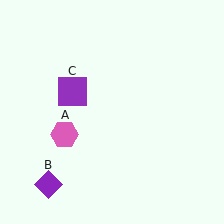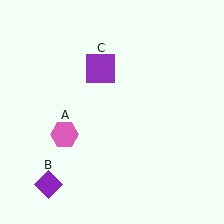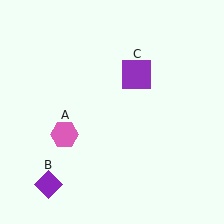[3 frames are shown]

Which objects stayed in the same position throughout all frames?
Pink hexagon (object A) and purple diamond (object B) remained stationary.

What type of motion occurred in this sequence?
The purple square (object C) rotated clockwise around the center of the scene.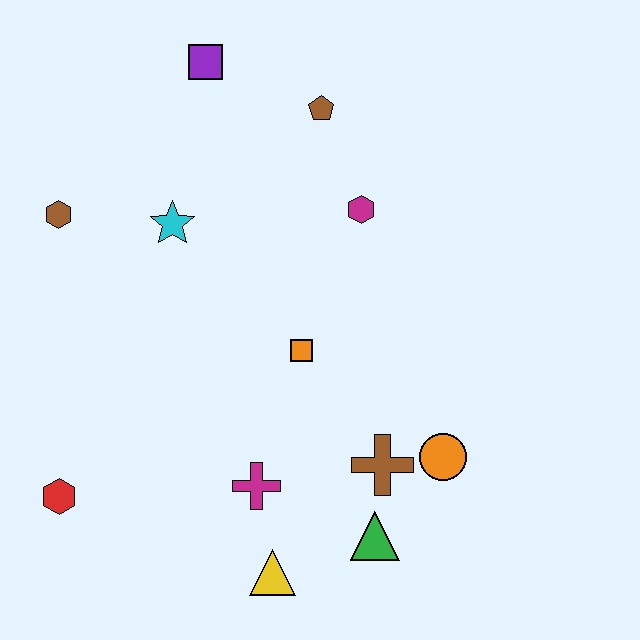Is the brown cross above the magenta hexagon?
No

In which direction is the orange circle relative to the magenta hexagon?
The orange circle is below the magenta hexagon.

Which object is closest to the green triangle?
The brown cross is closest to the green triangle.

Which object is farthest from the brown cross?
The purple square is farthest from the brown cross.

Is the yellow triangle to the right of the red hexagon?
Yes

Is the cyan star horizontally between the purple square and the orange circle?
No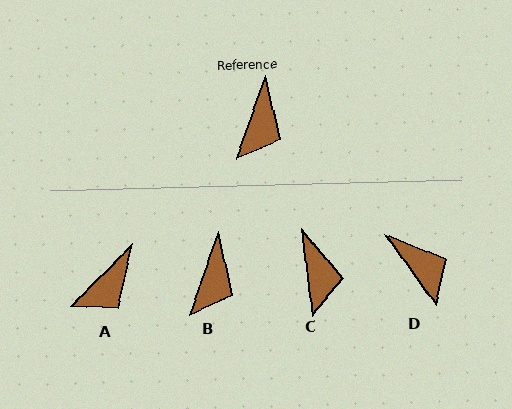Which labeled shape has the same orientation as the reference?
B.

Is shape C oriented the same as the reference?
No, it is off by about 27 degrees.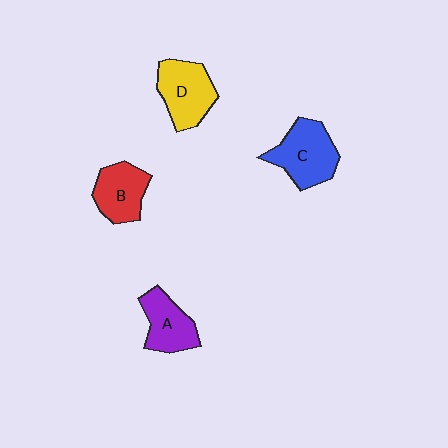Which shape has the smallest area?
Shape A (purple).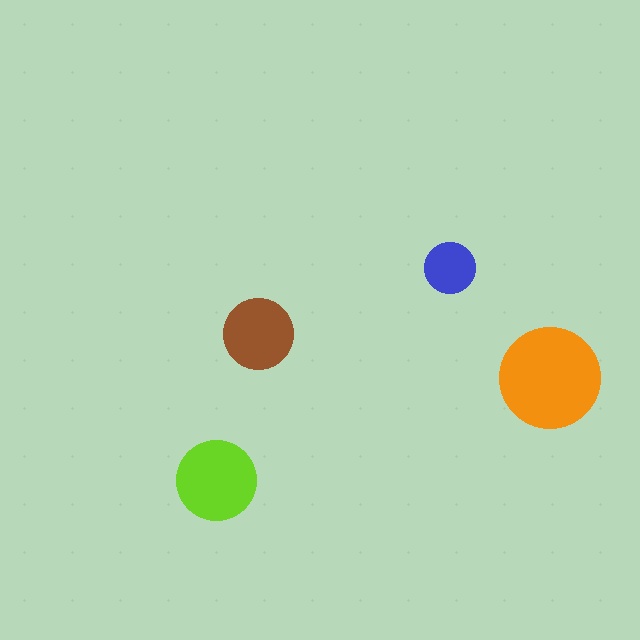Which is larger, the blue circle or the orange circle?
The orange one.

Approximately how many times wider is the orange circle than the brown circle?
About 1.5 times wider.